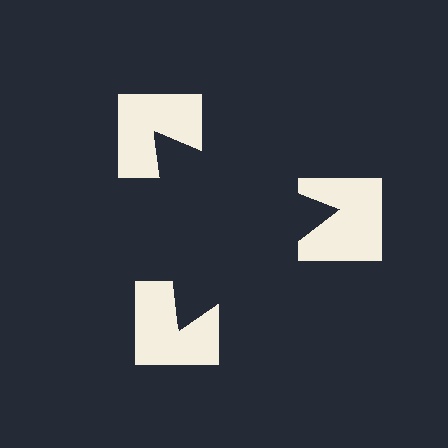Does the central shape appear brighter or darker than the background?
It typically appears slightly darker than the background, even though no actual brightness change is drawn.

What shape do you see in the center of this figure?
An illusory triangle — its edges are inferred from the aligned wedge cuts in the notched squares, not physically drawn.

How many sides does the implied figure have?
3 sides.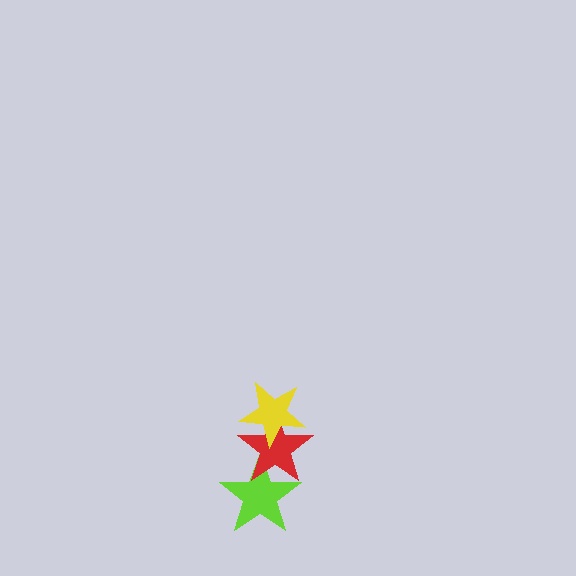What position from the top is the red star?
The red star is 2nd from the top.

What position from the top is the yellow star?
The yellow star is 1st from the top.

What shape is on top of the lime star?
The red star is on top of the lime star.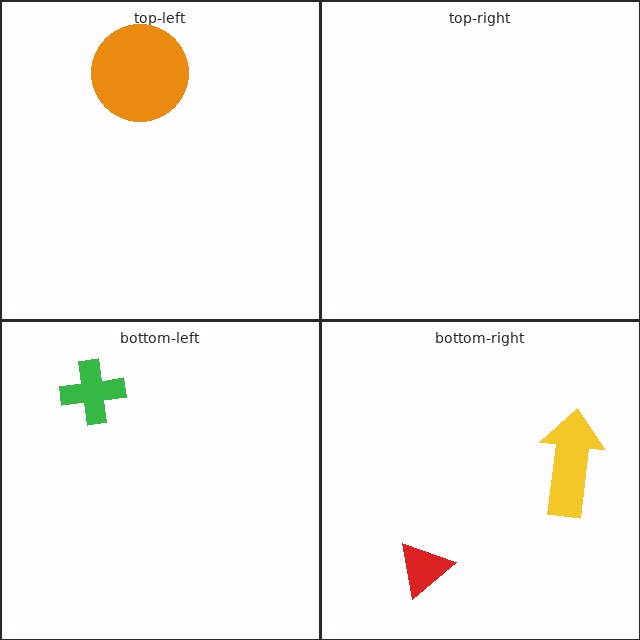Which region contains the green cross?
The bottom-left region.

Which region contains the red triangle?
The bottom-right region.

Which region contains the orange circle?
The top-left region.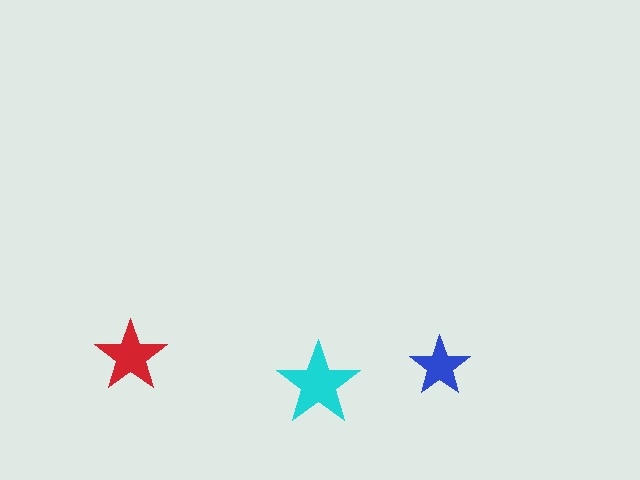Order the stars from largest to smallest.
the cyan one, the red one, the blue one.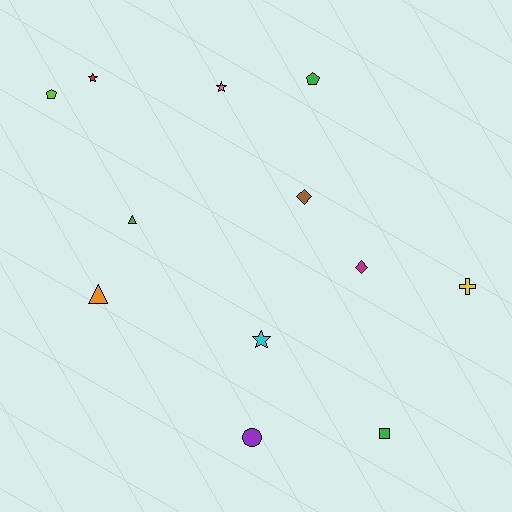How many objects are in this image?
There are 12 objects.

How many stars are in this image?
There are 3 stars.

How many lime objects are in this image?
There is 1 lime object.